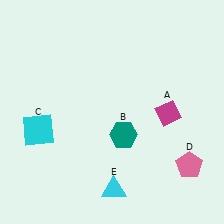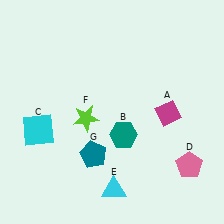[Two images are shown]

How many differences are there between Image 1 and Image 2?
There are 2 differences between the two images.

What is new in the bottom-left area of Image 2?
A lime star (F) was added in the bottom-left area of Image 2.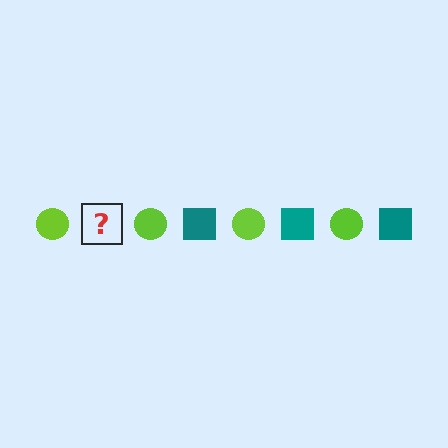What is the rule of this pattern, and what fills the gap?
The rule is that the pattern alternates between lime circle and teal square. The gap should be filled with a teal square.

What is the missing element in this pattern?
The missing element is a teal square.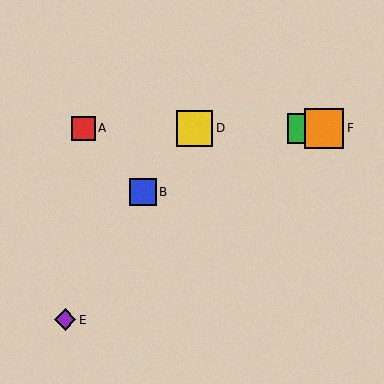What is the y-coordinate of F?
Object F is at y≈128.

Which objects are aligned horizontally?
Objects A, C, D, F are aligned horizontally.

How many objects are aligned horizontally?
4 objects (A, C, D, F) are aligned horizontally.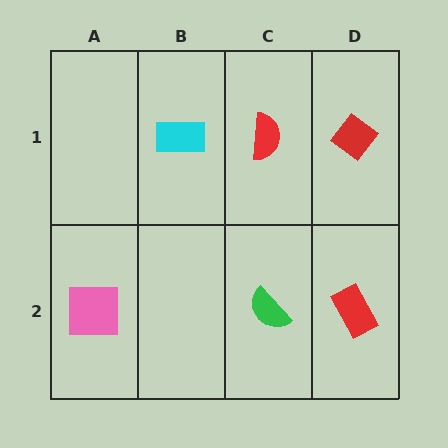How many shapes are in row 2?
3 shapes.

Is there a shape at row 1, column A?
No, that cell is empty.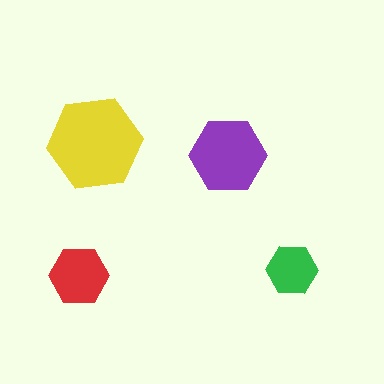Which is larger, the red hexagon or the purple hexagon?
The purple one.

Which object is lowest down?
The red hexagon is bottommost.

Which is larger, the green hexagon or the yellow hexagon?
The yellow one.